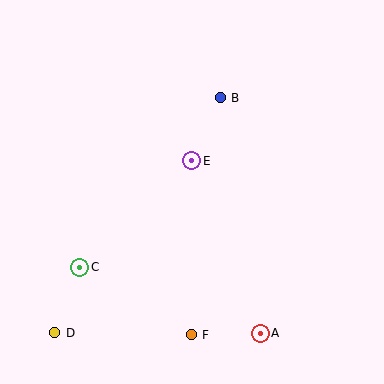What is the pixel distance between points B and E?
The distance between B and E is 69 pixels.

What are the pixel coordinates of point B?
Point B is at (220, 98).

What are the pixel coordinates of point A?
Point A is at (260, 333).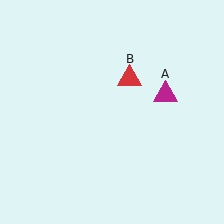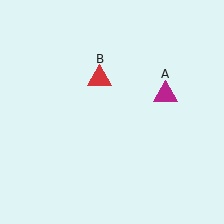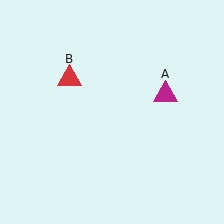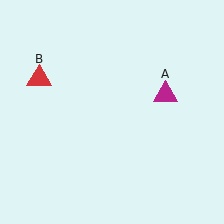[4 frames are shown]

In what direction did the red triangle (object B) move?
The red triangle (object B) moved left.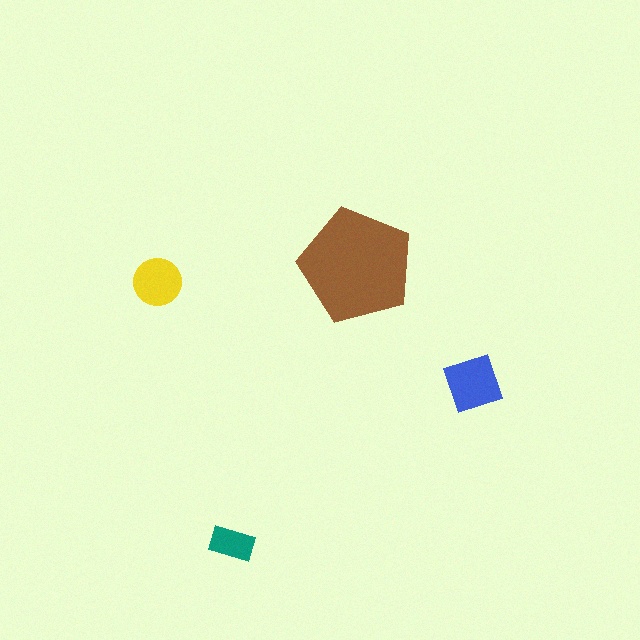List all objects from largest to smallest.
The brown pentagon, the blue diamond, the yellow circle, the teal rectangle.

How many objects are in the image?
There are 4 objects in the image.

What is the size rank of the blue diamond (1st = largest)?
2nd.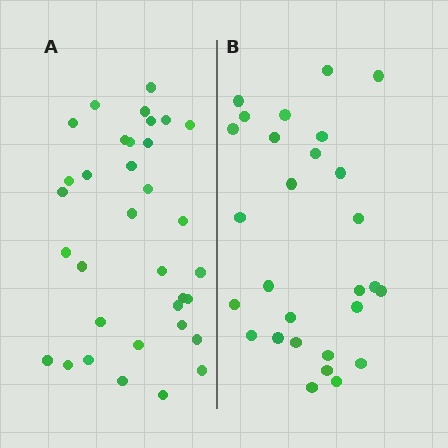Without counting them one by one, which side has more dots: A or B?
Region A (the left region) has more dots.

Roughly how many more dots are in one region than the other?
Region A has about 6 more dots than region B.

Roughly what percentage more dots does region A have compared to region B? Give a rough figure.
About 20% more.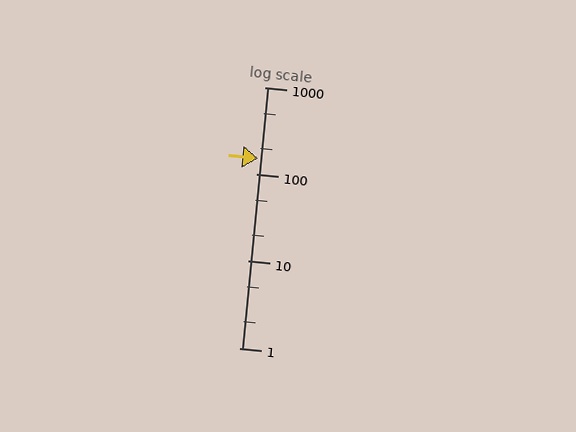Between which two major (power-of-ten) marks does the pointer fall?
The pointer is between 100 and 1000.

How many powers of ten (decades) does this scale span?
The scale spans 3 decades, from 1 to 1000.